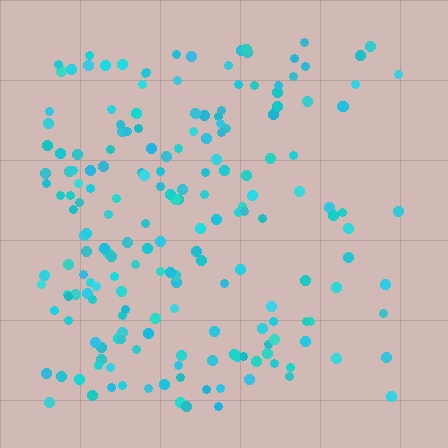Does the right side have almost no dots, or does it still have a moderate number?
Still a moderate number, just noticeably fewer than the left.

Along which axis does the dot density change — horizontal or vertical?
Horizontal.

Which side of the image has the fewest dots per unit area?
The right.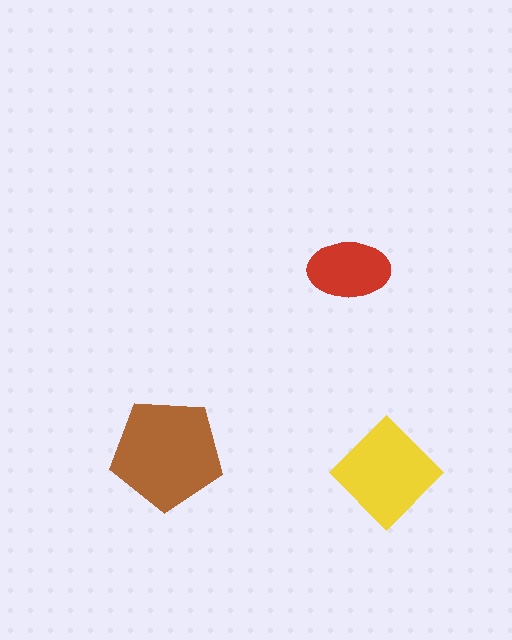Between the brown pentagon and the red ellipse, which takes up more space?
The brown pentagon.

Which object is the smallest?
The red ellipse.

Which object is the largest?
The brown pentagon.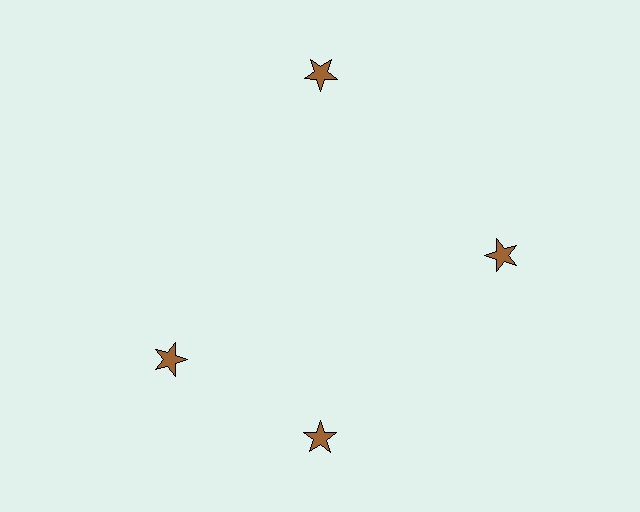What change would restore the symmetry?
The symmetry would be restored by rotating it back into even spacing with its neighbors so that all 4 stars sit at equal angles and equal distance from the center.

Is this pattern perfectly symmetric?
No. The 4 brown stars are arranged in a ring, but one element near the 9 o'clock position is rotated out of alignment along the ring, breaking the 4-fold rotational symmetry.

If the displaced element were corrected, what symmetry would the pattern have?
It would have 4-fold rotational symmetry — the pattern would map onto itself every 90 degrees.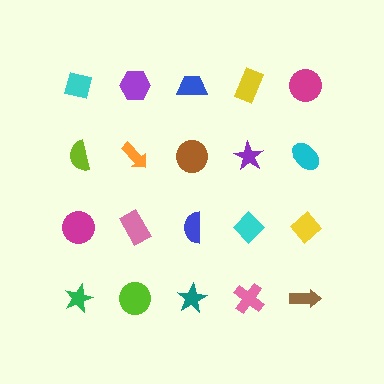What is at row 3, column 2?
A pink rectangle.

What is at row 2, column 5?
A cyan ellipse.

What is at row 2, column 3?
A brown circle.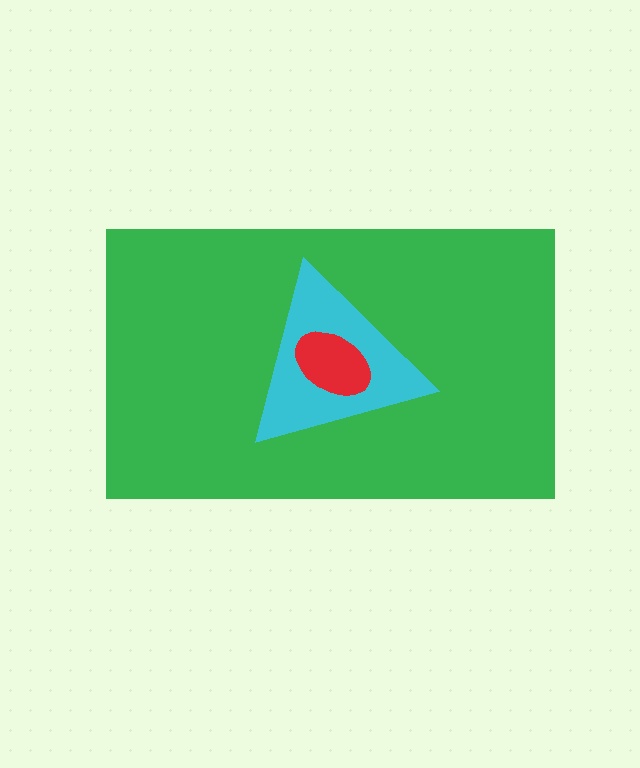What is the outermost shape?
The green rectangle.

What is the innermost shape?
The red ellipse.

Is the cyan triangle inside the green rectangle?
Yes.